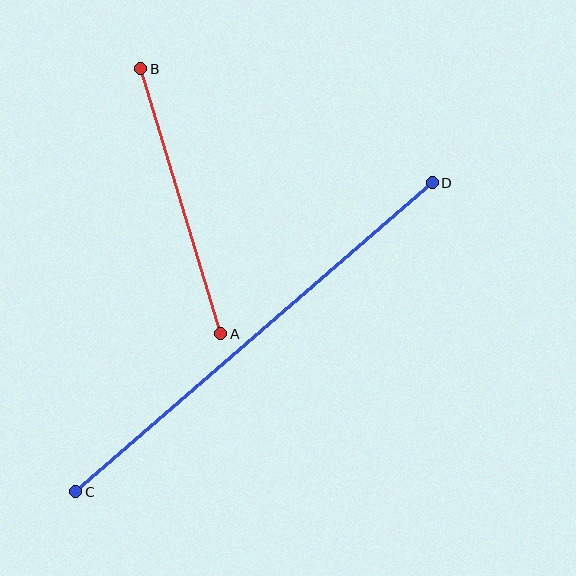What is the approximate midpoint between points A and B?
The midpoint is at approximately (181, 202) pixels.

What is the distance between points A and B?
The distance is approximately 277 pixels.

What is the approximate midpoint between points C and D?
The midpoint is at approximately (254, 337) pixels.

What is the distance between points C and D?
The distance is approximately 472 pixels.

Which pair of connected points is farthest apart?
Points C and D are farthest apart.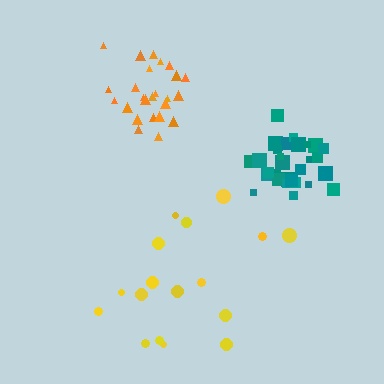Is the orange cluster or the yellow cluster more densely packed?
Orange.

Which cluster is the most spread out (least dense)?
Yellow.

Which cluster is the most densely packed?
Teal.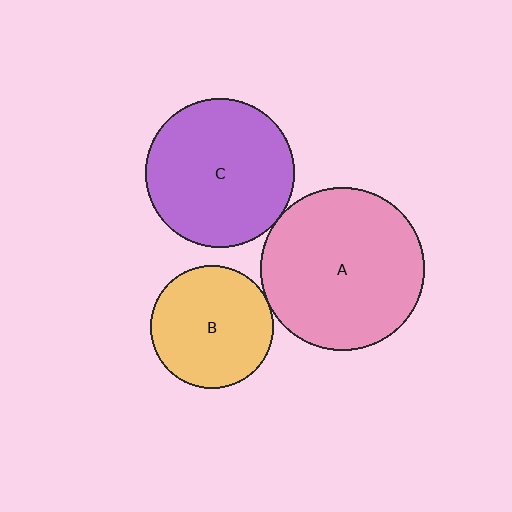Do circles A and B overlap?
Yes.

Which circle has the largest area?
Circle A (pink).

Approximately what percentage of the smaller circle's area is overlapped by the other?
Approximately 5%.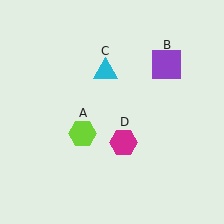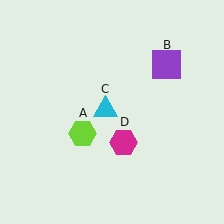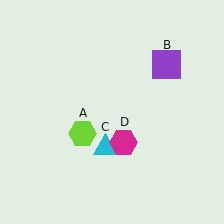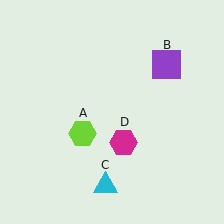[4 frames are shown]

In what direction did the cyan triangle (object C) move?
The cyan triangle (object C) moved down.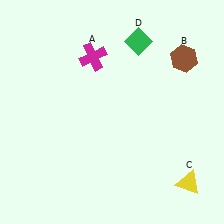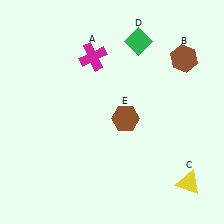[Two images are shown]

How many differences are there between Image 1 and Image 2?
There is 1 difference between the two images.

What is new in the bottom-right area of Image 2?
A brown hexagon (E) was added in the bottom-right area of Image 2.